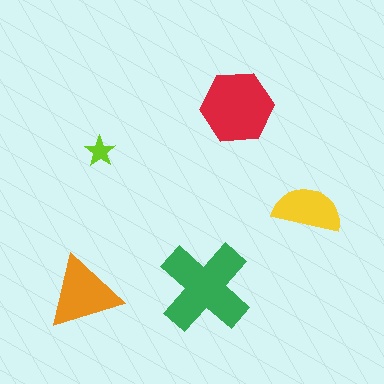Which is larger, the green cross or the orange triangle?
The green cross.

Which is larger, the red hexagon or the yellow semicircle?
The red hexagon.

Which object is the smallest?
The lime star.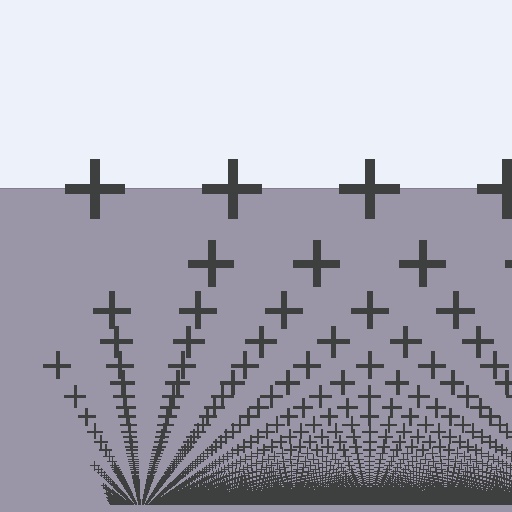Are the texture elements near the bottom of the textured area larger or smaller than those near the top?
Smaller. The gradient is inverted — elements near the bottom are smaller and denser.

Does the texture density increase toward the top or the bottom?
Density increases toward the bottom.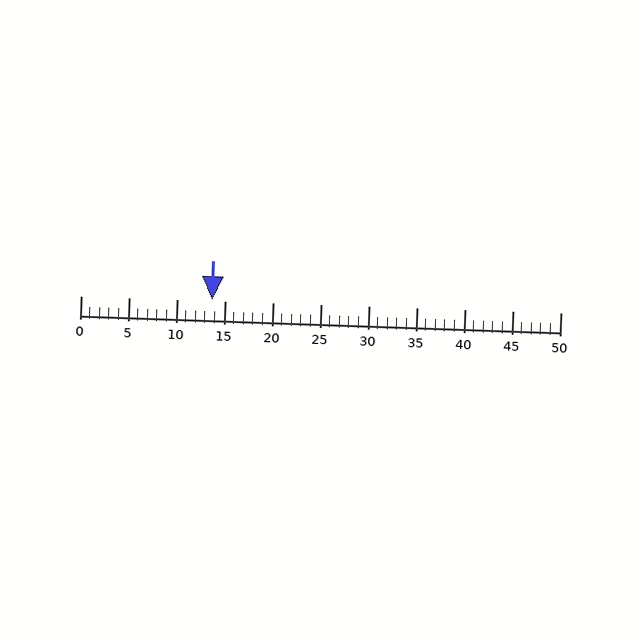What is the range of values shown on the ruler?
The ruler shows values from 0 to 50.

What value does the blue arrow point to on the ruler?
The blue arrow points to approximately 14.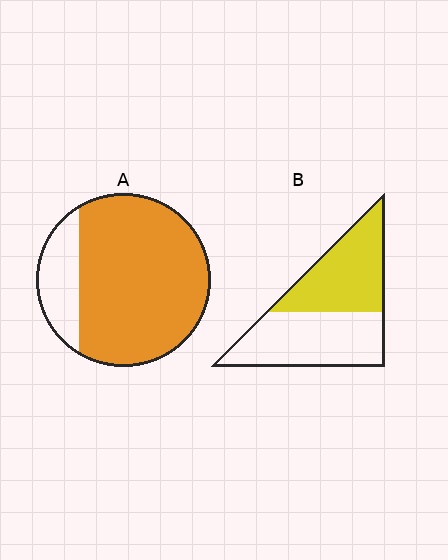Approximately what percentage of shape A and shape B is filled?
A is approximately 80% and B is approximately 45%.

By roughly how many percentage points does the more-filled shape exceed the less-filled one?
By roughly 35 percentage points (A over B).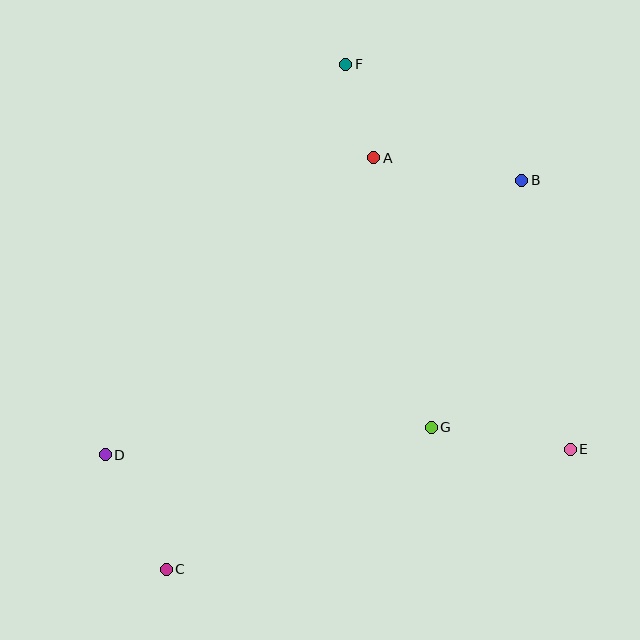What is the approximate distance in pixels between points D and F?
The distance between D and F is approximately 458 pixels.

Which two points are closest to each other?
Points A and F are closest to each other.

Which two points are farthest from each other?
Points C and F are farthest from each other.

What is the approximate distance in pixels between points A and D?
The distance between A and D is approximately 400 pixels.